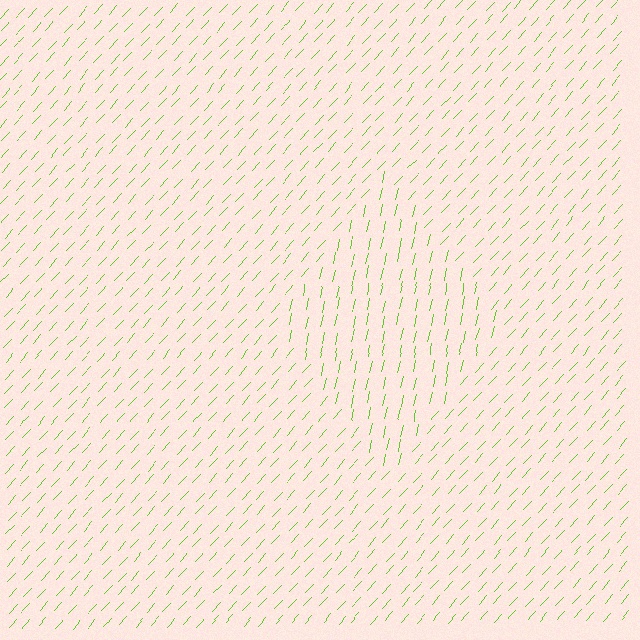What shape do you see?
I see a diamond.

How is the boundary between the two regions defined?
The boundary is defined purely by a change in line orientation (approximately 30 degrees difference). All lines are the same color and thickness.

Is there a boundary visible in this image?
Yes, there is a texture boundary formed by a change in line orientation.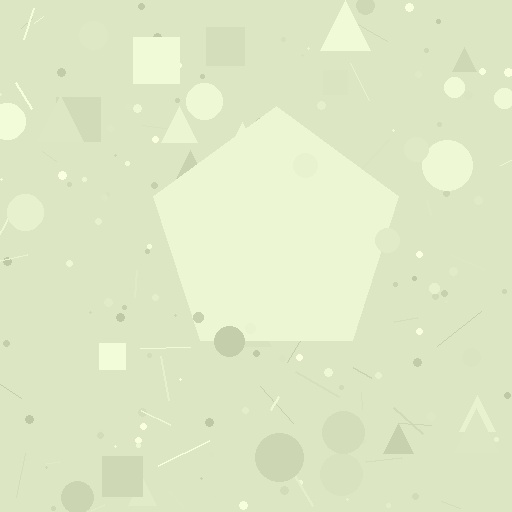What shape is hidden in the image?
A pentagon is hidden in the image.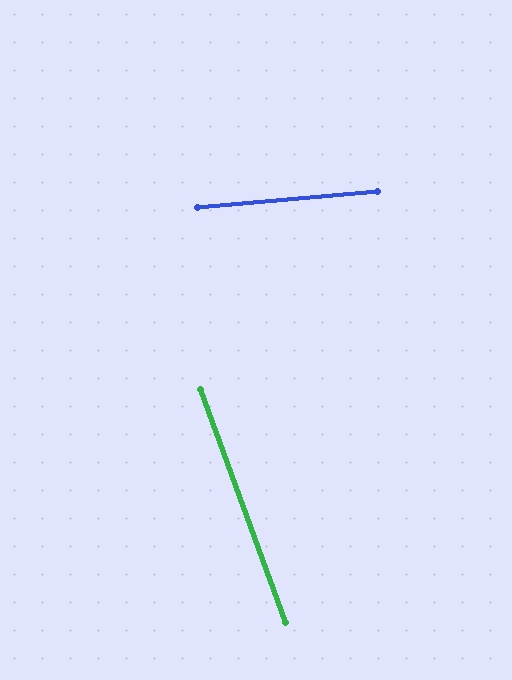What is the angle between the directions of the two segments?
Approximately 75 degrees.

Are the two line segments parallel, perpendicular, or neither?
Neither parallel nor perpendicular — they differ by about 75°.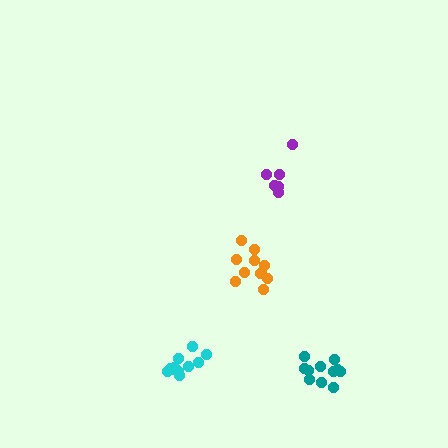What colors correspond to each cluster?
The clusters are colored: cyan, teal, orange, purple.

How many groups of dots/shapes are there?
There are 4 groups.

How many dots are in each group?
Group 1: 11 dots, Group 2: 11 dots, Group 3: 11 dots, Group 4: 6 dots (39 total).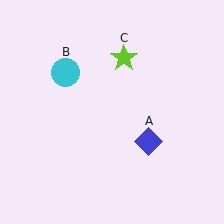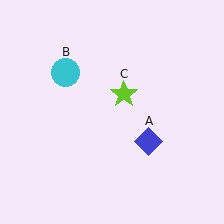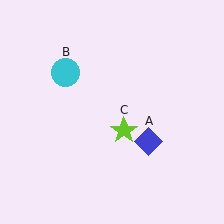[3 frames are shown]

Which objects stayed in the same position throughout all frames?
Blue diamond (object A) and cyan circle (object B) remained stationary.